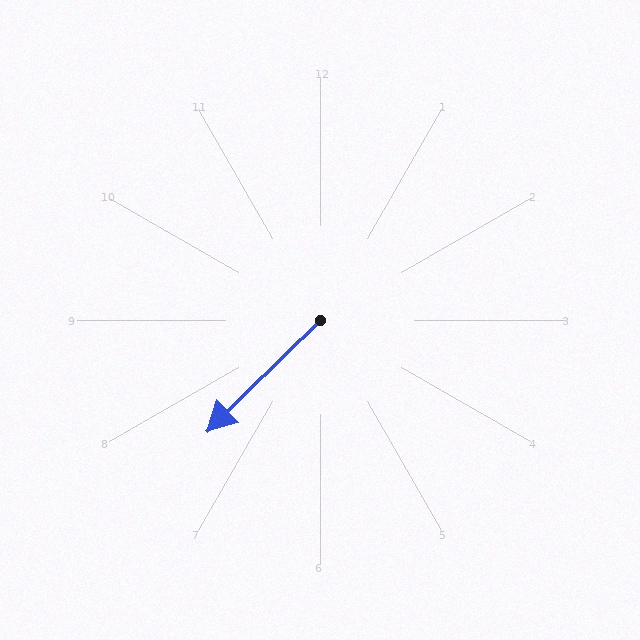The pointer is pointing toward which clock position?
Roughly 8 o'clock.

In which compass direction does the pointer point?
Southwest.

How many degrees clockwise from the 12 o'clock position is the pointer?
Approximately 226 degrees.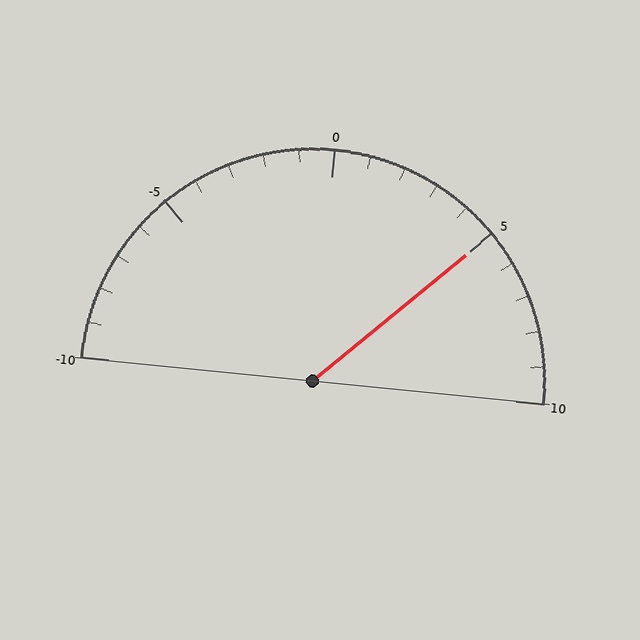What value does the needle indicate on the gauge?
The needle indicates approximately 5.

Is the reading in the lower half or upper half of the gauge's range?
The reading is in the upper half of the range (-10 to 10).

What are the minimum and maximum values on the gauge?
The gauge ranges from -10 to 10.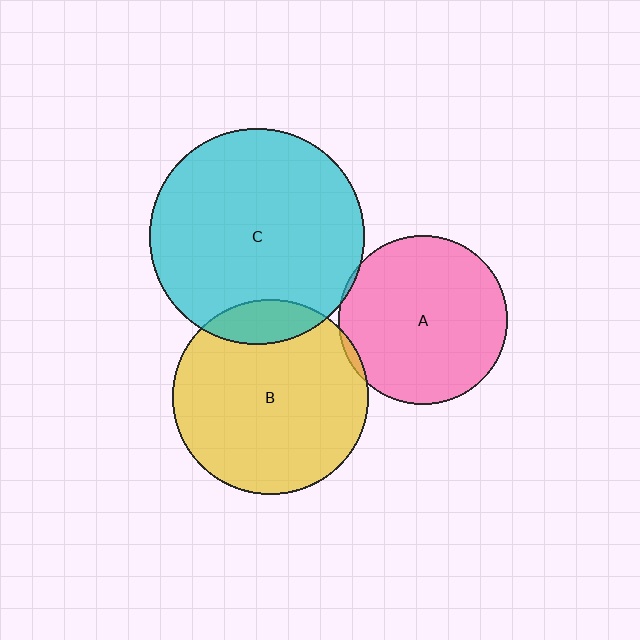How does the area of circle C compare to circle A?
Approximately 1.6 times.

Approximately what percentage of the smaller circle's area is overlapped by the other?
Approximately 15%.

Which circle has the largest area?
Circle C (cyan).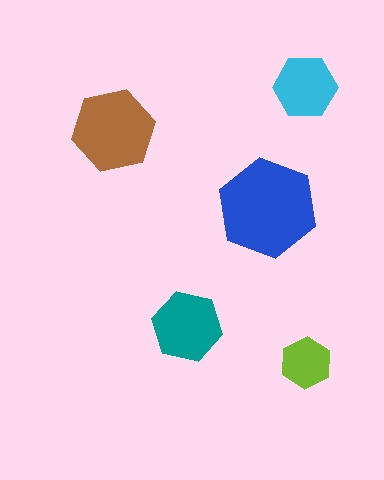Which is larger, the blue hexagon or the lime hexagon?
The blue one.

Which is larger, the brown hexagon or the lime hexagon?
The brown one.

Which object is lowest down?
The lime hexagon is bottommost.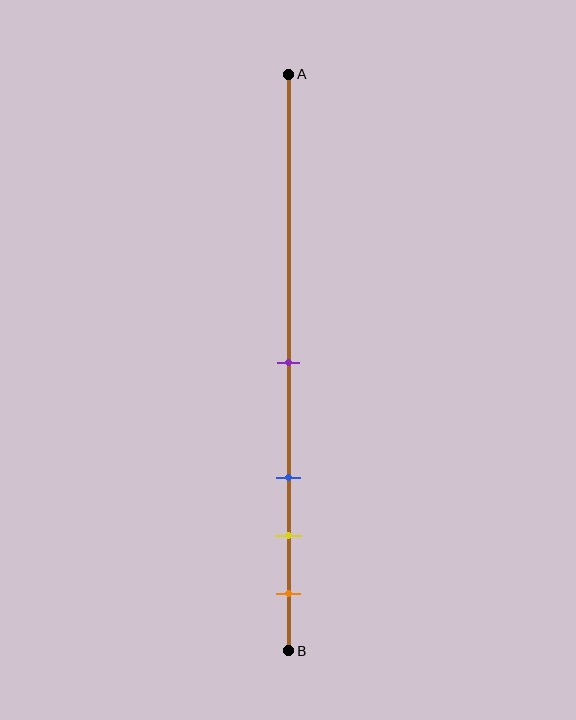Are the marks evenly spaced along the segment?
No, the marks are not evenly spaced.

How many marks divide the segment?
There are 4 marks dividing the segment.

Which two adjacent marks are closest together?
The yellow and orange marks are the closest adjacent pair.